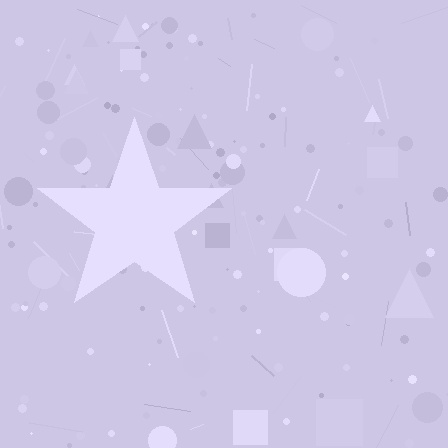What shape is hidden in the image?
A star is hidden in the image.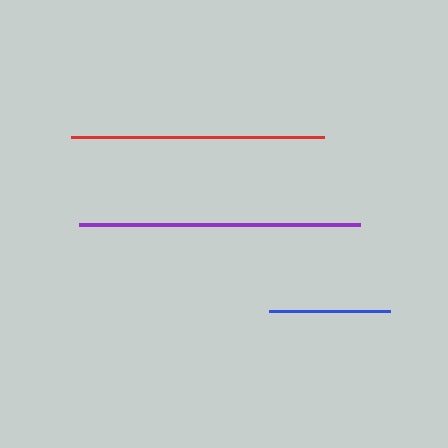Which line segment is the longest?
The purple line is the longest at approximately 281 pixels.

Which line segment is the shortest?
The blue line is the shortest at approximately 122 pixels.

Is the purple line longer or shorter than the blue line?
The purple line is longer than the blue line.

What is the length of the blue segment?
The blue segment is approximately 122 pixels long.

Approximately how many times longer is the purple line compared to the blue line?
The purple line is approximately 2.3 times the length of the blue line.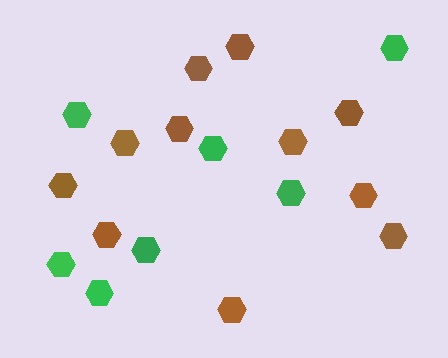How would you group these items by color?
There are 2 groups: one group of green hexagons (7) and one group of brown hexagons (11).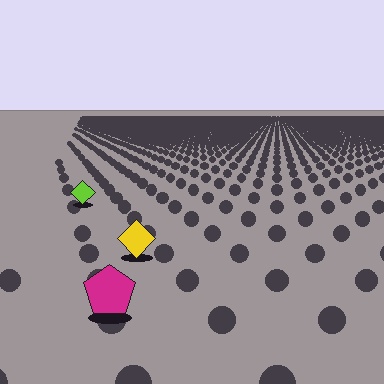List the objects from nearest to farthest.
From nearest to farthest: the magenta pentagon, the yellow diamond, the lime diamond.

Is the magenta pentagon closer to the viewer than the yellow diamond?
Yes. The magenta pentagon is closer — you can tell from the texture gradient: the ground texture is coarser near it.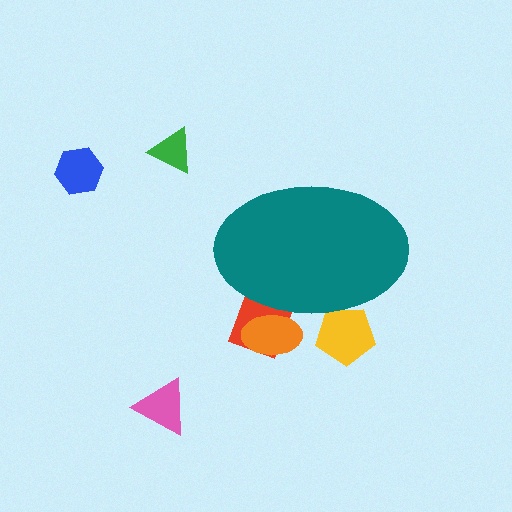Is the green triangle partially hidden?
No, the green triangle is fully visible.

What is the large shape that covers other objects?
A teal ellipse.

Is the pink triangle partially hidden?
No, the pink triangle is fully visible.